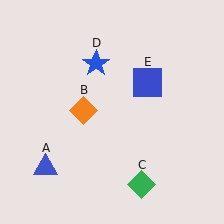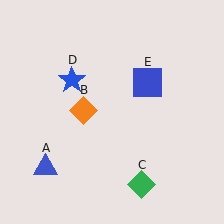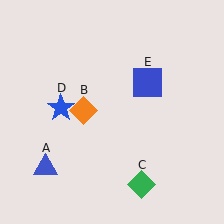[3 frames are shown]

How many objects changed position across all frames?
1 object changed position: blue star (object D).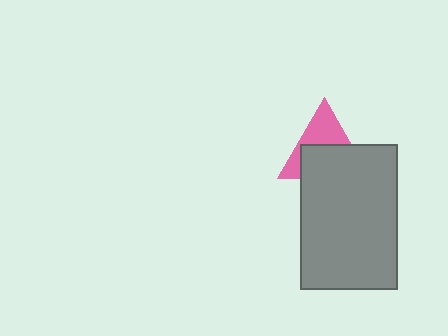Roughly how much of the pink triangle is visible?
A small part of it is visible (roughly 44%).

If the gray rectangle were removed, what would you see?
You would see the complete pink triangle.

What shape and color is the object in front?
The object in front is a gray rectangle.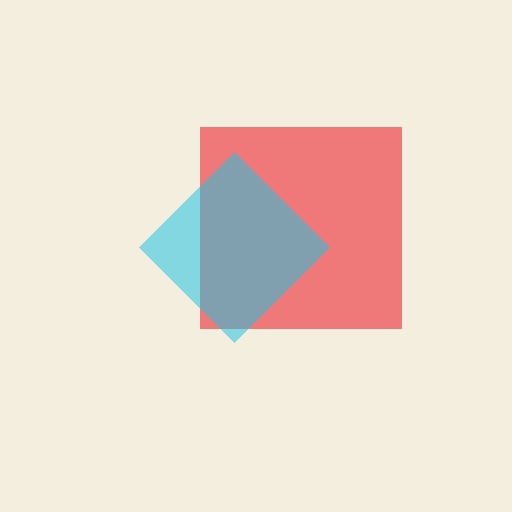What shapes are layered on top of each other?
The layered shapes are: a red square, a cyan diamond.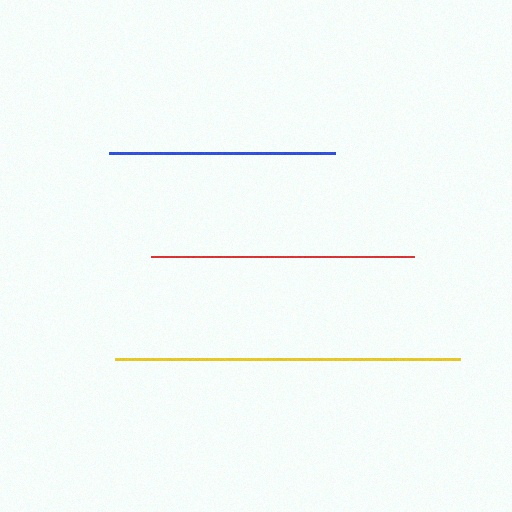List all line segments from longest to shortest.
From longest to shortest: yellow, red, blue.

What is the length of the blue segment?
The blue segment is approximately 226 pixels long.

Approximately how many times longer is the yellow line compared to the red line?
The yellow line is approximately 1.3 times the length of the red line.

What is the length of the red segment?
The red segment is approximately 263 pixels long.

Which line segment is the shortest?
The blue line is the shortest at approximately 226 pixels.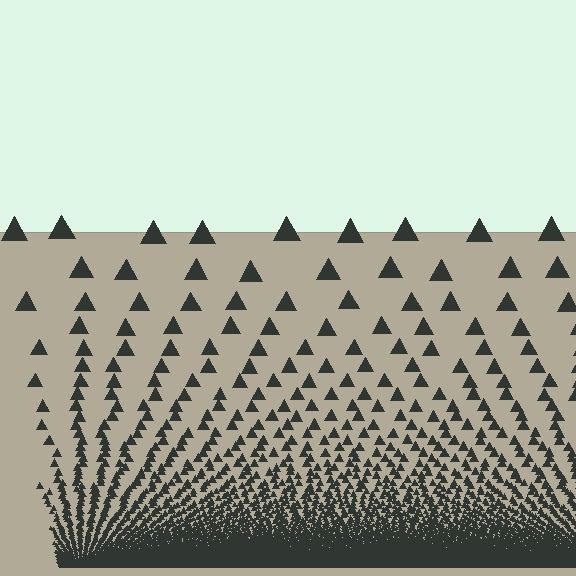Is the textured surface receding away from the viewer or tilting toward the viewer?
The surface appears to tilt toward the viewer. Texture elements get larger and sparser toward the top.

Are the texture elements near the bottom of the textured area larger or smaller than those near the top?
Smaller. The gradient is inverted — elements near the bottom are smaller and denser.